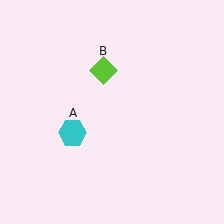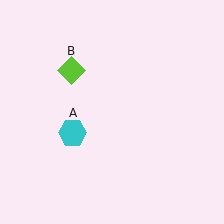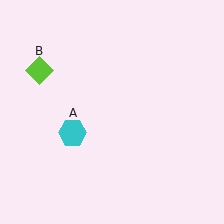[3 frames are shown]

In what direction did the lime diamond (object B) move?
The lime diamond (object B) moved left.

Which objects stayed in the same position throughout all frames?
Cyan hexagon (object A) remained stationary.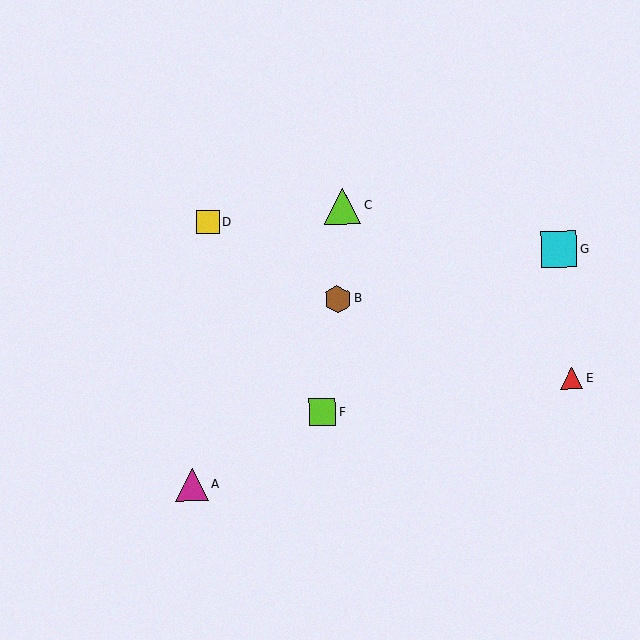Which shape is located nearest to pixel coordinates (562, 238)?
The cyan square (labeled G) at (559, 249) is nearest to that location.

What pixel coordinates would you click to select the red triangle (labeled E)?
Click at (572, 378) to select the red triangle E.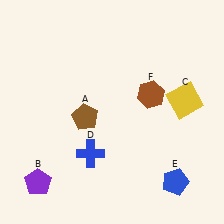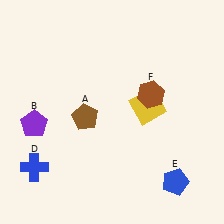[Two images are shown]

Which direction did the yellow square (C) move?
The yellow square (C) moved left.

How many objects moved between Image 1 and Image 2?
3 objects moved between the two images.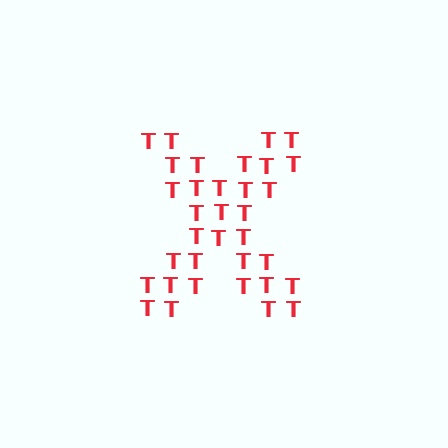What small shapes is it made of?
It is made of small letter T's.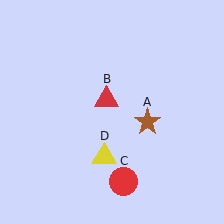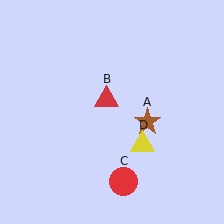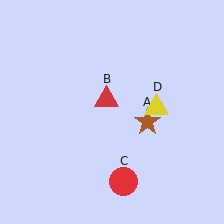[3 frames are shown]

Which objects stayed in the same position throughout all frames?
Brown star (object A) and red triangle (object B) and red circle (object C) remained stationary.